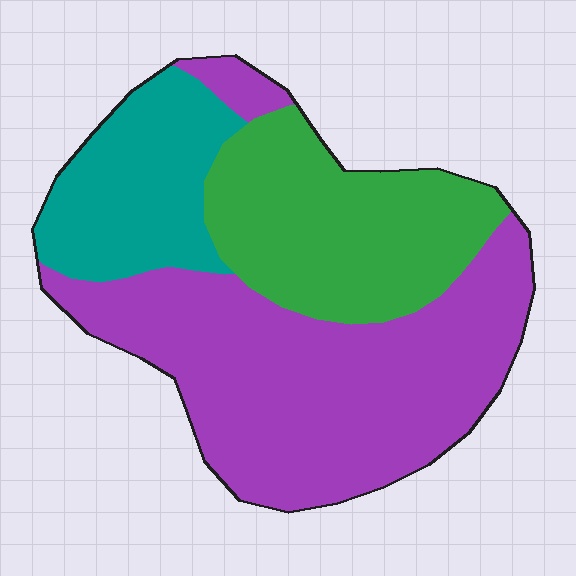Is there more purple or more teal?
Purple.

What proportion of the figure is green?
Green takes up about one quarter (1/4) of the figure.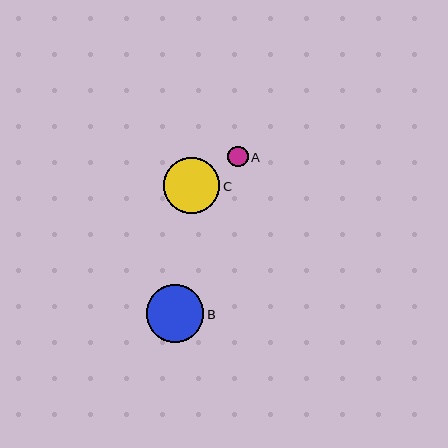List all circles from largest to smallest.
From largest to smallest: B, C, A.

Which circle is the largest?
Circle B is the largest with a size of approximately 58 pixels.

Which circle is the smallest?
Circle A is the smallest with a size of approximately 20 pixels.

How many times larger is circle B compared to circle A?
Circle B is approximately 2.8 times the size of circle A.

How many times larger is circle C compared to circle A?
Circle C is approximately 2.7 times the size of circle A.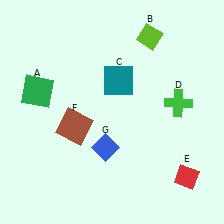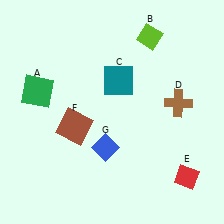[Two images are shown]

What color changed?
The cross (D) changed from green in Image 1 to brown in Image 2.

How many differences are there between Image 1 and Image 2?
There is 1 difference between the two images.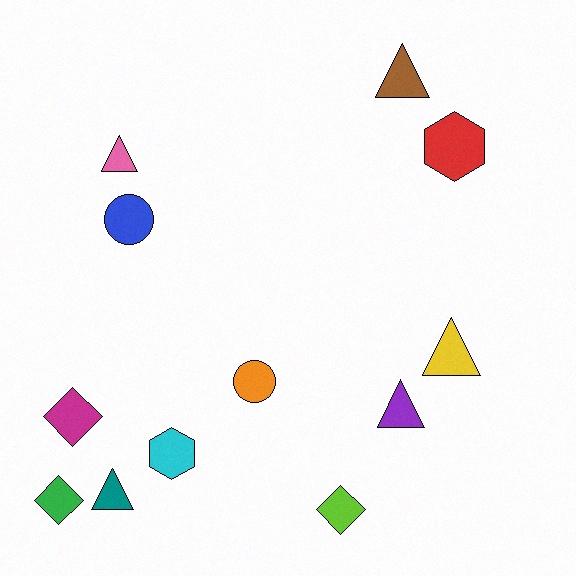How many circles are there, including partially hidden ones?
There are 2 circles.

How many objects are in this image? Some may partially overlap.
There are 12 objects.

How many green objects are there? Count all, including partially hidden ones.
There is 1 green object.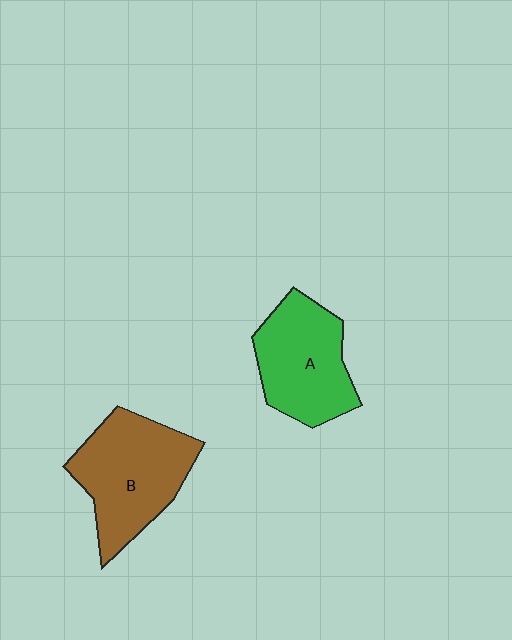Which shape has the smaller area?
Shape A (green).